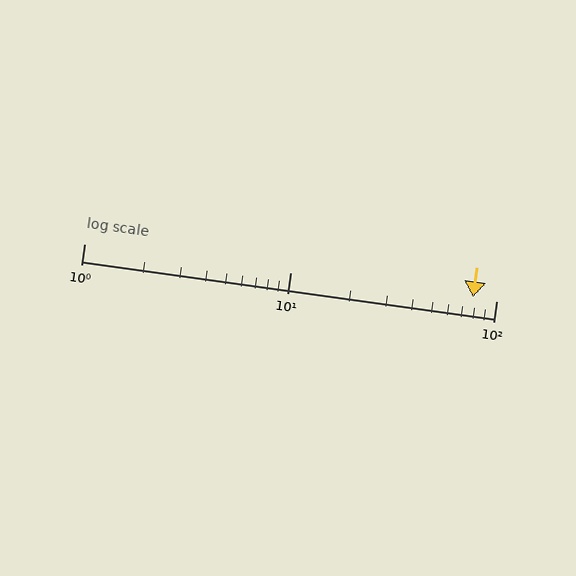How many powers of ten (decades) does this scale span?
The scale spans 2 decades, from 1 to 100.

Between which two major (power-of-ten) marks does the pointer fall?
The pointer is between 10 and 100.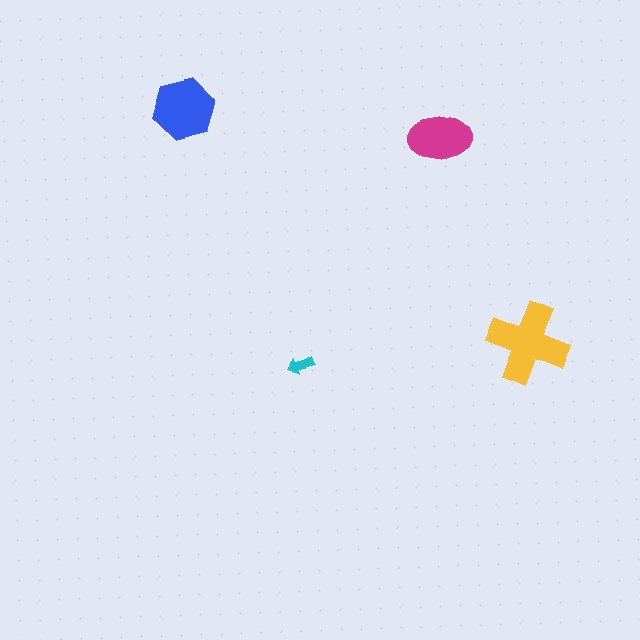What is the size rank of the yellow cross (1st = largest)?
1st.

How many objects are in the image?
There are 4 objects in the image.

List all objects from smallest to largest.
The cyan arrow, the magenta ellipse, the blue hexagon, the yellow cross.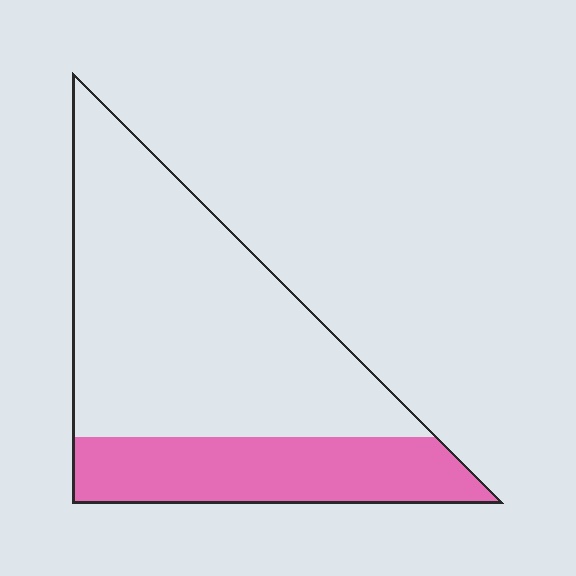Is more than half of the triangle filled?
No.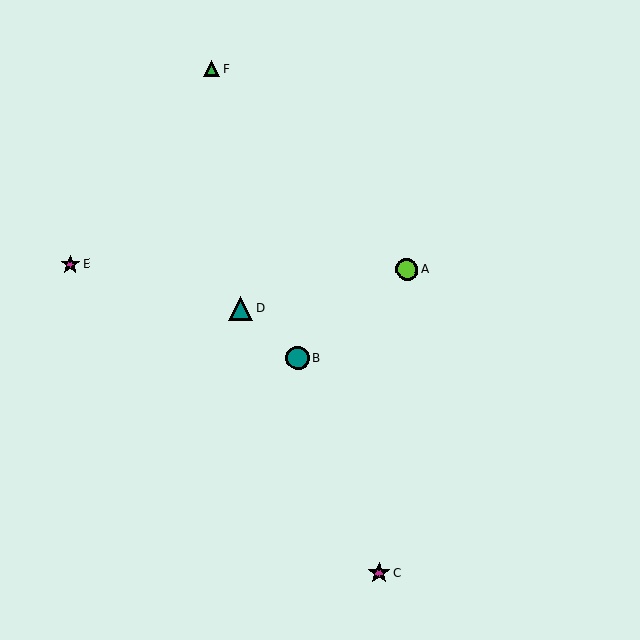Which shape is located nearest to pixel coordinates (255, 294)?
The teal triangle (labeled D) at (241, 308) is nearest to that location.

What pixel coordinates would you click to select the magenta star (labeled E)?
Click at (71, 264) to select the magenta star E.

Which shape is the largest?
The teal triangle (labeled D) is the largest.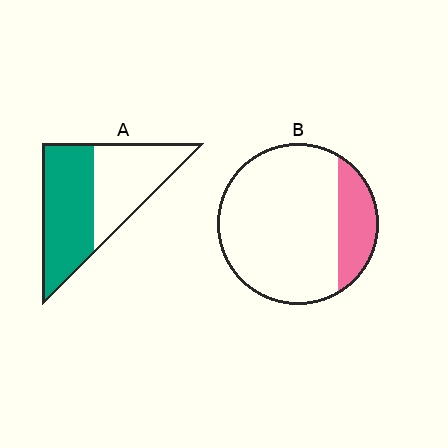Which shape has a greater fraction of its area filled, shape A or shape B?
Shape A.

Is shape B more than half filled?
No.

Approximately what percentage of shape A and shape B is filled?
A is approximately 55% and B is approximately 20%.